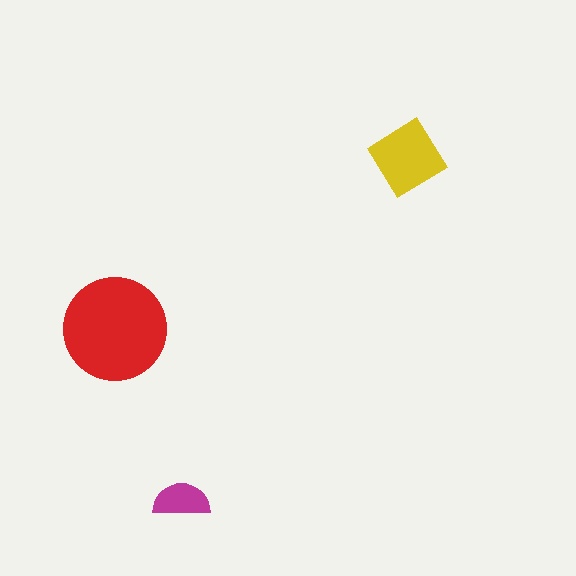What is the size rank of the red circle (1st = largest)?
1st.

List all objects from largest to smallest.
The red circle, the yellow diamond, the magenta semicircle.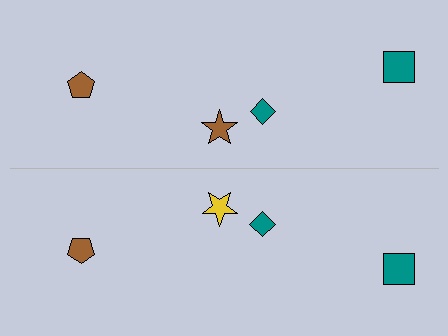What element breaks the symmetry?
The yellow star on the bottom side breaks the symmetry — its mirror counterpart is brown.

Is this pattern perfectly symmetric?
No, the pattern is not perfectly symmetric. The yellow star on the bottom side breaks the symmetry — its mirror counterpart is brown.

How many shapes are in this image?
There are 8 shapes in this image.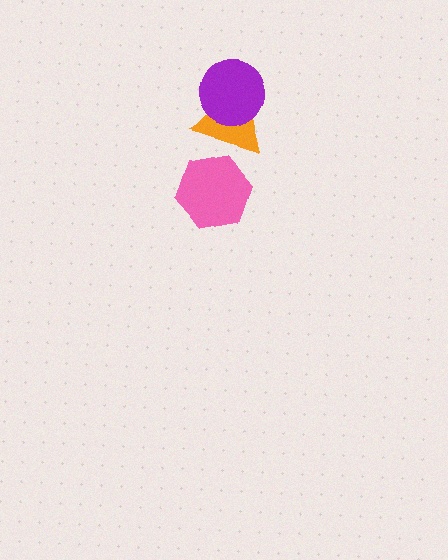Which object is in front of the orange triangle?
The purple circle is in front of the orange triangle.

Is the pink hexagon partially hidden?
Yes, it is partially covered by another shape.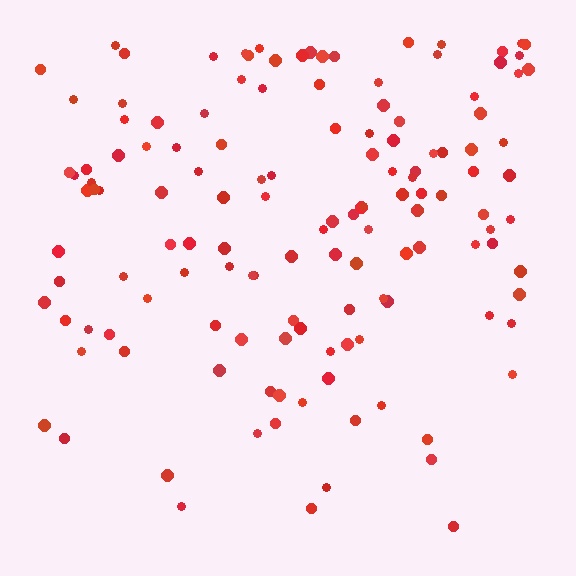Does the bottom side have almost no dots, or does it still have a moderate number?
Still a moderate number, just noticeably fewer than the top.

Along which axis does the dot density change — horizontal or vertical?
Vertical.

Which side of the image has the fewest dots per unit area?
The bottom.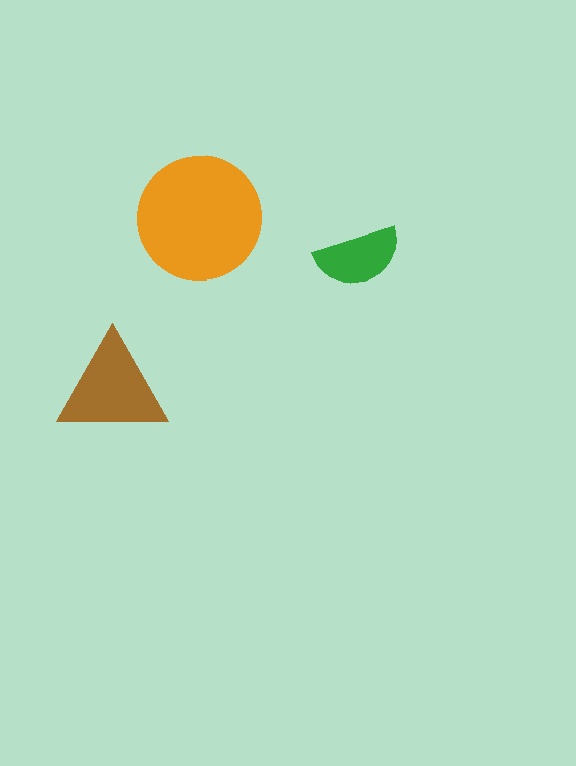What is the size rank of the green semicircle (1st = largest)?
3rd.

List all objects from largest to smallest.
The orange circle, the brown triangle, the green semicircle.